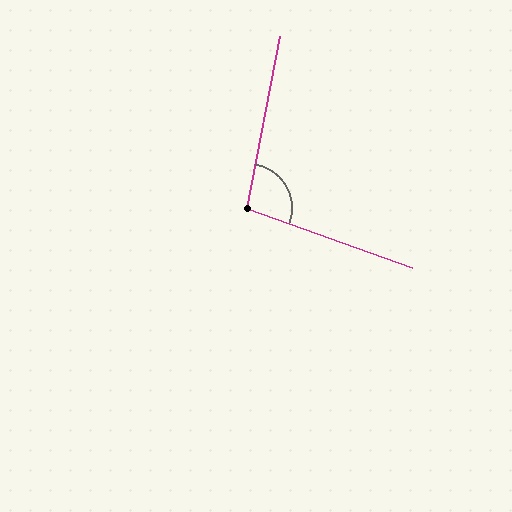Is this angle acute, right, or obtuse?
It is obtuse.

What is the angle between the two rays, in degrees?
Approximately 99 degrees.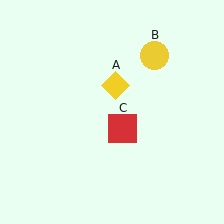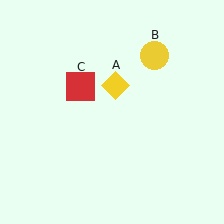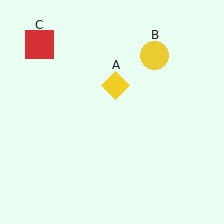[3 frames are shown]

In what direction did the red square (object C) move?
The red square (object C) moved up and to the left.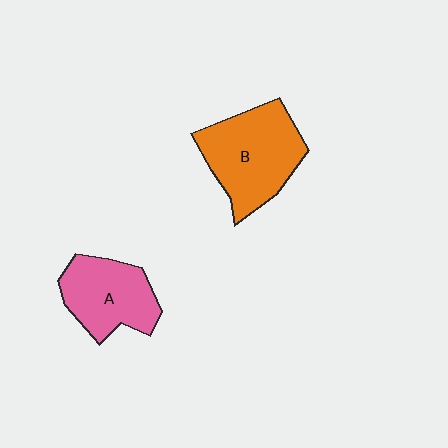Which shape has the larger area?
Shape B (orange).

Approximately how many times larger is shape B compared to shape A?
Approximately 1.3 times.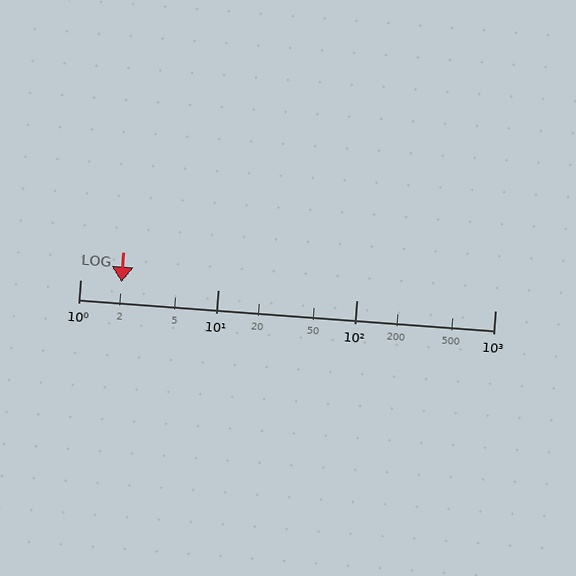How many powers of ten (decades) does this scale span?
The scale spans 3 decades, from 1 to 1000.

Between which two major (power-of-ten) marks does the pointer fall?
The pointer is between 1 and 10.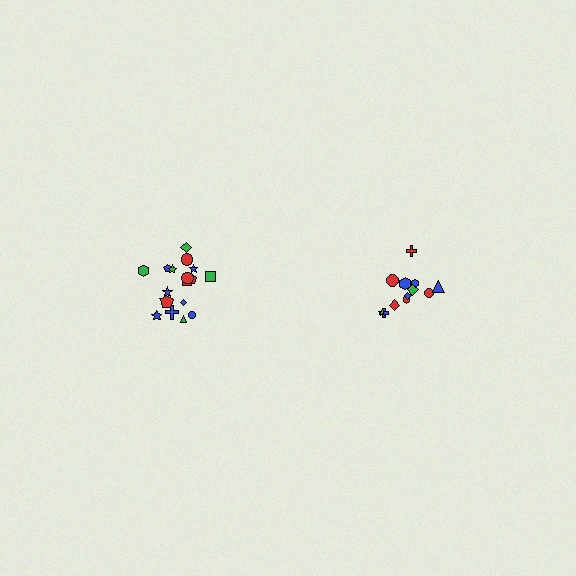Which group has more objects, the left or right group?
The left group.